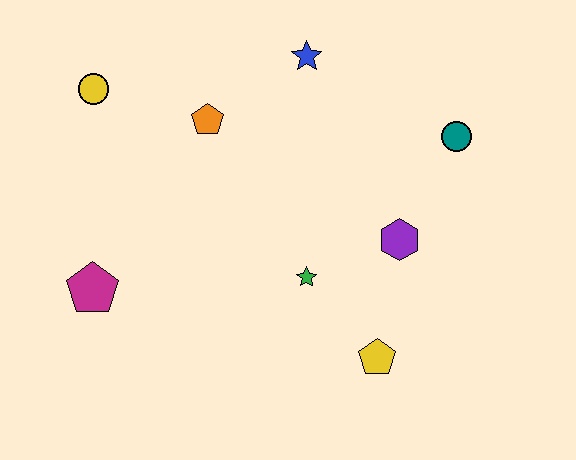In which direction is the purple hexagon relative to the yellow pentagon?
The purple hexagon is above the yellow pentagon.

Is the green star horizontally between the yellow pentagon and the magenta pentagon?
Yes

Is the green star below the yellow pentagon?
No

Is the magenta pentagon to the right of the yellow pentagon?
No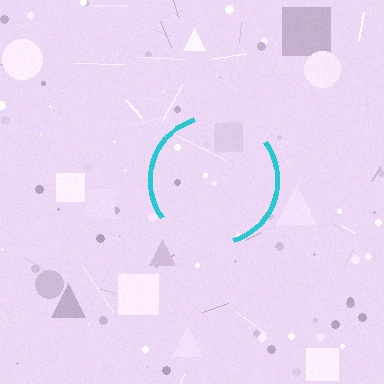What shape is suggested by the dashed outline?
The dashed outline suggests a circle.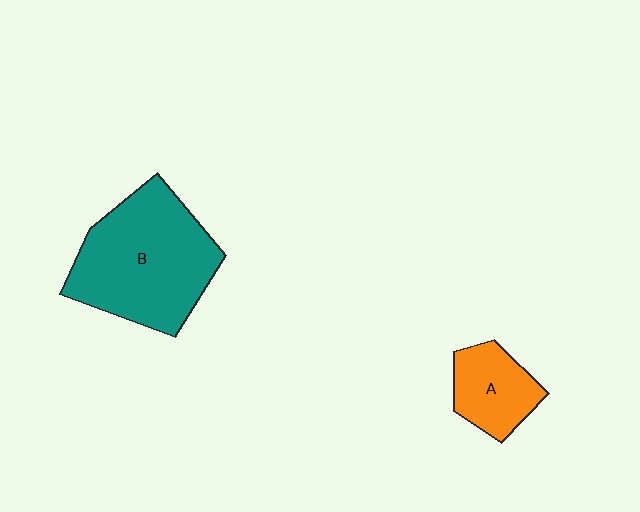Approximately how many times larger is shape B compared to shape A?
Approximately 2.5 times.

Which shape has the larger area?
Shape B (teal).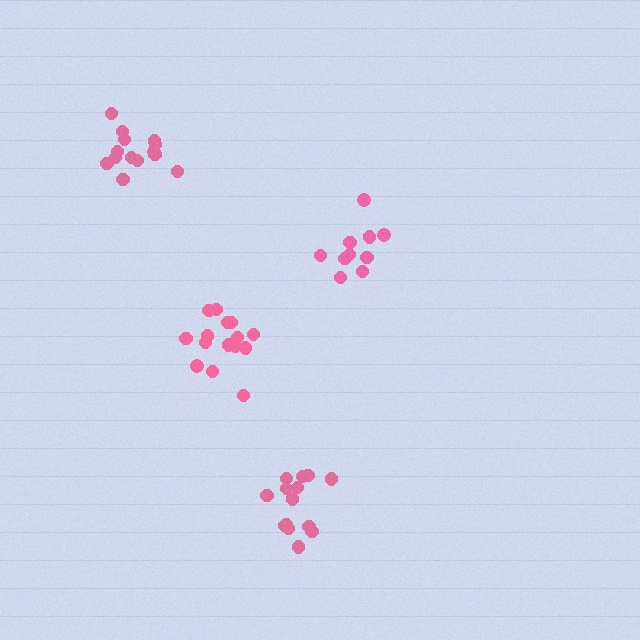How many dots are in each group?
Group 1: 10 dots, Group 2: 14 dots, Group 3: 14 dots, Group 4: 15 dots (53 total).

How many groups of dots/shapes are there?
There are 4 groups.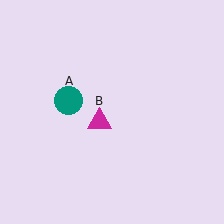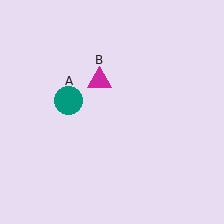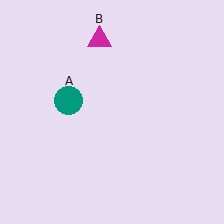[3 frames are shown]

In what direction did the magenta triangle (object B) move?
The magenta triangle (object B) moved up.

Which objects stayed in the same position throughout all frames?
Teal circle (object A) remained stationary.